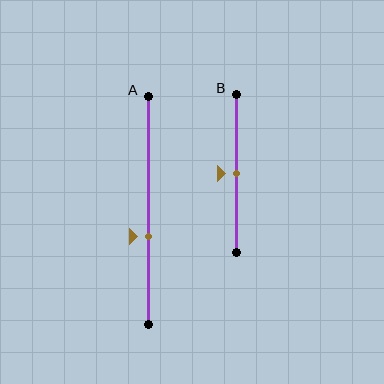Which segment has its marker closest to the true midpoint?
Segment B has its marker closest to the true midpoint.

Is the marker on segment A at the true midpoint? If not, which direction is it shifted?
No, the marker on segment A is shifted downward by about 12% of the segment length.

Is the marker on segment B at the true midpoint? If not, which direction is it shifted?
Yes, the marker on segment B is at the true midpoint.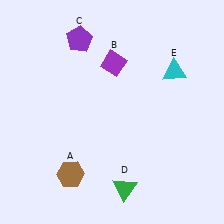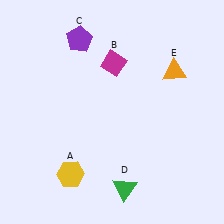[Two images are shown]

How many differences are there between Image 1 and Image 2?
There are 3 differences between the two images.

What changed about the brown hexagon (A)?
In Image 1, A is brown. In Image 2, it changed to yellow.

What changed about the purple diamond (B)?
In Image 1, B is purple. In Image 2, it changed to magenta.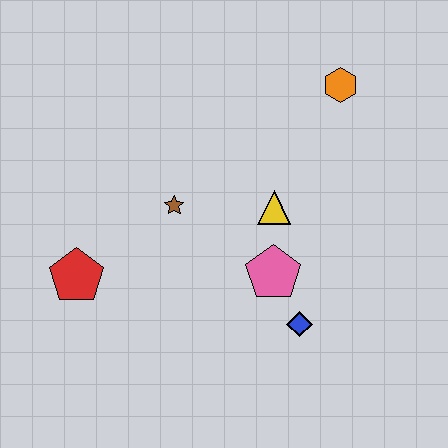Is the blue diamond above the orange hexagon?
No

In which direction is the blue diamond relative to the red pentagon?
The blue diamond is to the right of the red pentagon.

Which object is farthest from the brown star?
The orange hexagon is farthest from the brown star.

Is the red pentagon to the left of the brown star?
Yes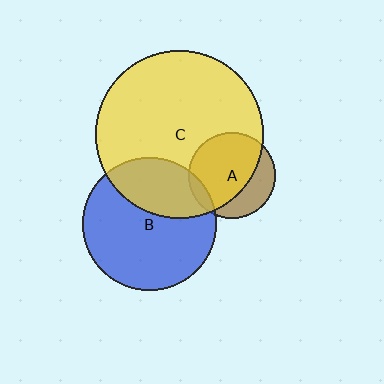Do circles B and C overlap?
Yes.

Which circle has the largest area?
Circle C (yellow).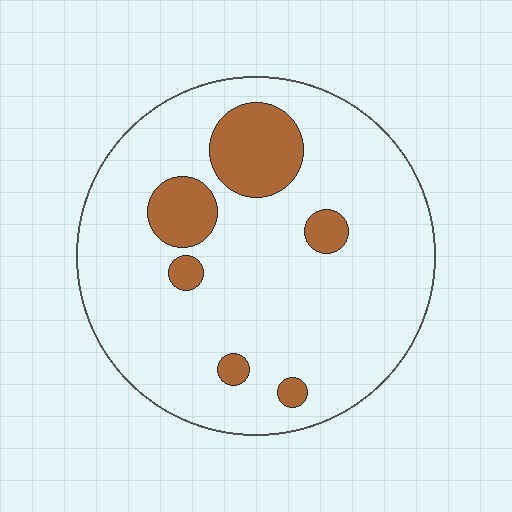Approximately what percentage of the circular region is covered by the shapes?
Approximately 15%.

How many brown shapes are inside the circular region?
6.